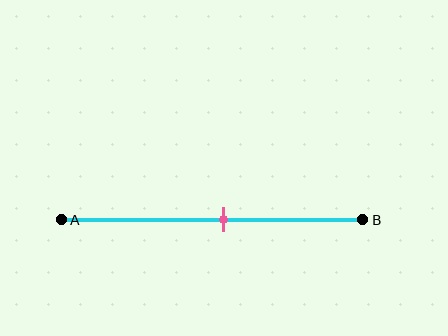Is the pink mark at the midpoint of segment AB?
No, the mark is at about 55% from A, not at the 50% midpoint.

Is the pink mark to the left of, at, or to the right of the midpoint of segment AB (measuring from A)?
The pink mark is to the right of the midpoint of segment AB.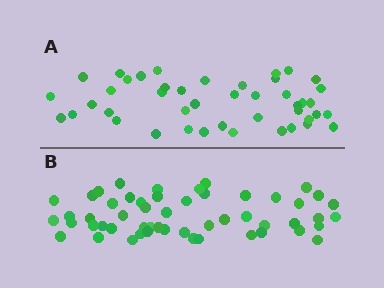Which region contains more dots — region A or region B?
Region B (the bottom region) has more dots.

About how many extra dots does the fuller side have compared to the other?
Region B has roughly 8 or so more dots than region A.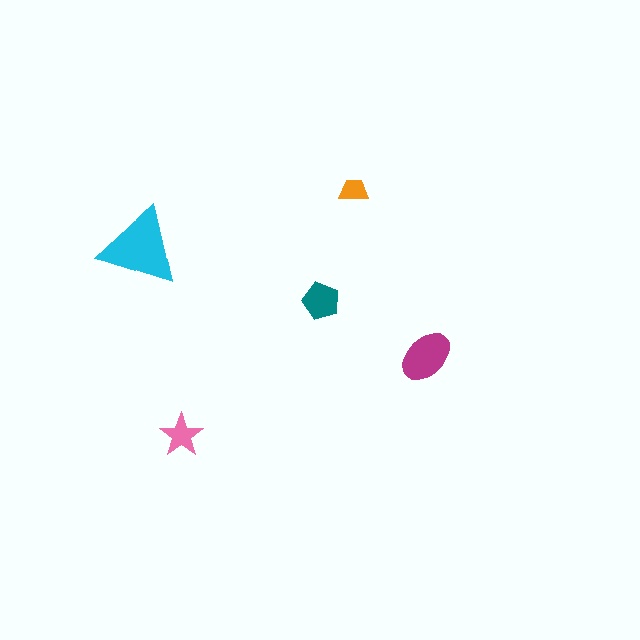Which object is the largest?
The cyan triangle.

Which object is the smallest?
The orange trapezoid.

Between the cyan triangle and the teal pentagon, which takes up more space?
The cyan triangle.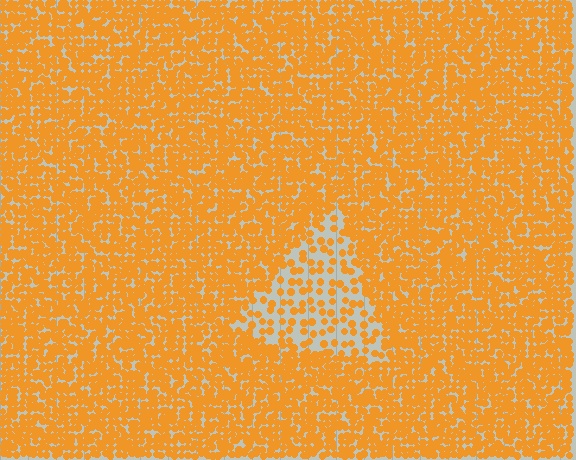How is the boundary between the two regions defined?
The boundary is defined by a change in element density (approximately 2.6x ratio). All elements are the same color, size, and shape.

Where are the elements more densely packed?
The elements are more densely packed outside the triangle boundary.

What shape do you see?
I see a triangle.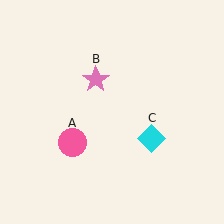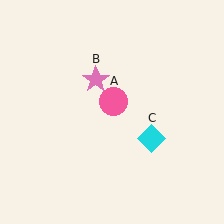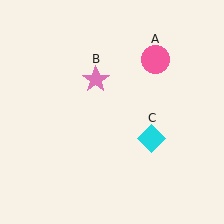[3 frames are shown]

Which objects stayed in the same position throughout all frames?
Pink star (object B) and cyan diamond (object C) remained stationary.